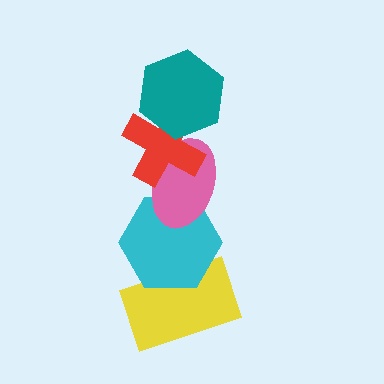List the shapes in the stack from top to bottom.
From top to bottom: the teal hexagon, the red cross, the pink ellipse, the cyan hexagon, the yellow rectangle.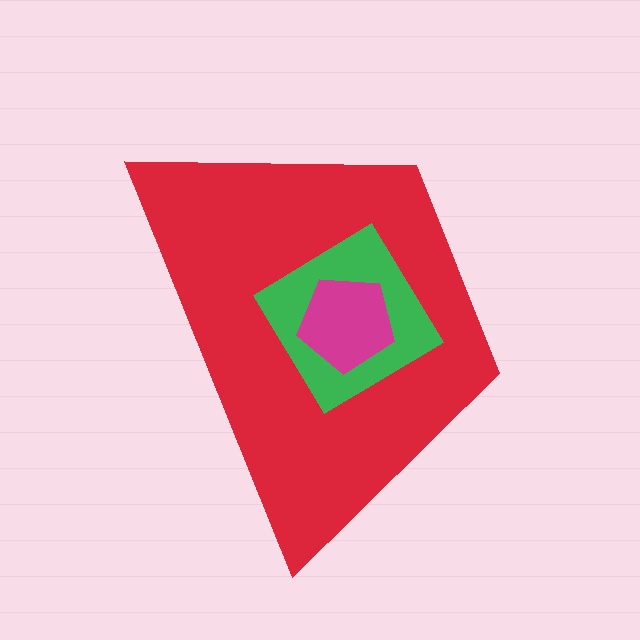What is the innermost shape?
The magenta pentagon.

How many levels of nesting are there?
3.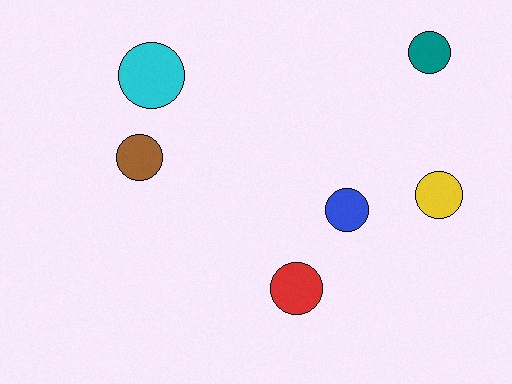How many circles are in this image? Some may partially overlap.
There are 6 circles.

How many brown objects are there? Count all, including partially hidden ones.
There is 1 brown object.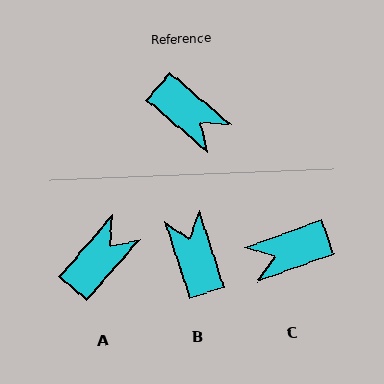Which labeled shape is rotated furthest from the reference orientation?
B, about 149 degrees away.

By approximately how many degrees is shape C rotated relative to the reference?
Approximately 119 degrees clockwise.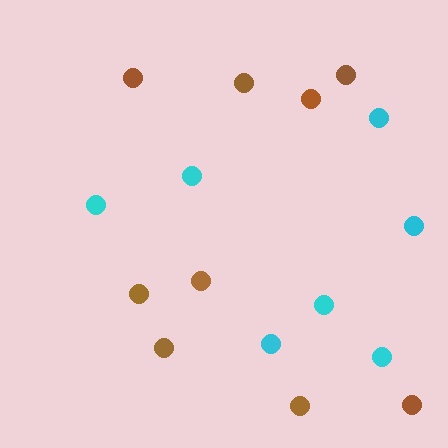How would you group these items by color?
There are 2 groups: one group of brown circles (9) and one group of cyan circles (7).